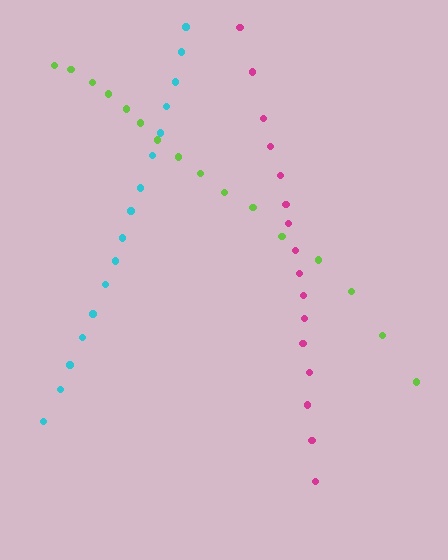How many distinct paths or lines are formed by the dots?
There are 3 distinct paths.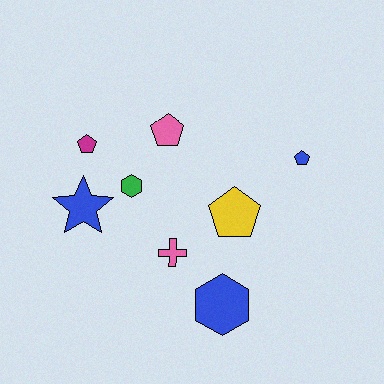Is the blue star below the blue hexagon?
No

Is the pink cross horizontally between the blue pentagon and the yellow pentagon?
No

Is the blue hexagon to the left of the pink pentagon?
No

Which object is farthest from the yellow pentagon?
The magenta pentagon is farthest from the yellow pentagon.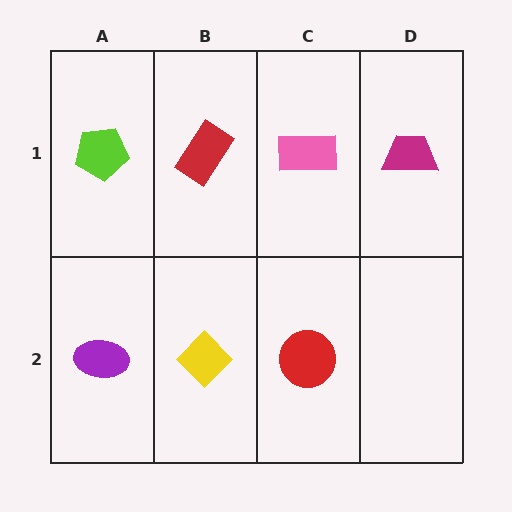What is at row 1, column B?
A red rectangle.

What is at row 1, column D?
A magenta trapezoid.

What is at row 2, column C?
A red circle.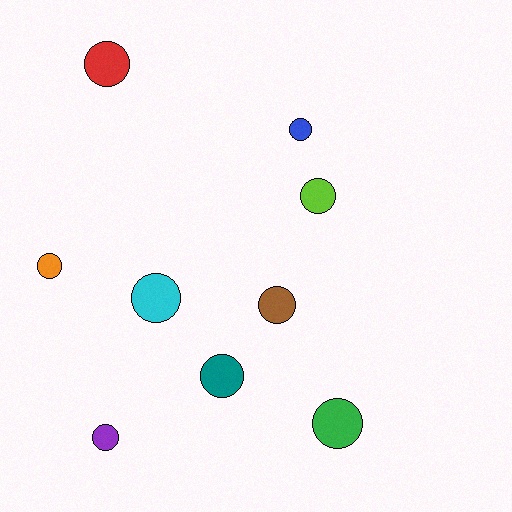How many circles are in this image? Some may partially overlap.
There are 9 circles.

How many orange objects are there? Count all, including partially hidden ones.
There is 1 orange object.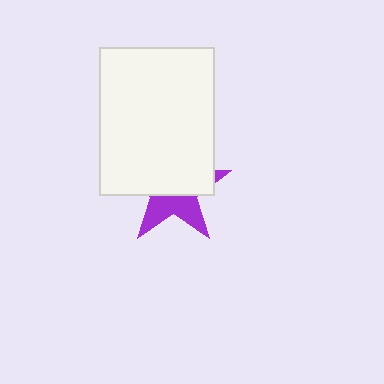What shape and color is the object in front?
The object in front is a white rectangle.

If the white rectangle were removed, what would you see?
You would see the complete purple star.